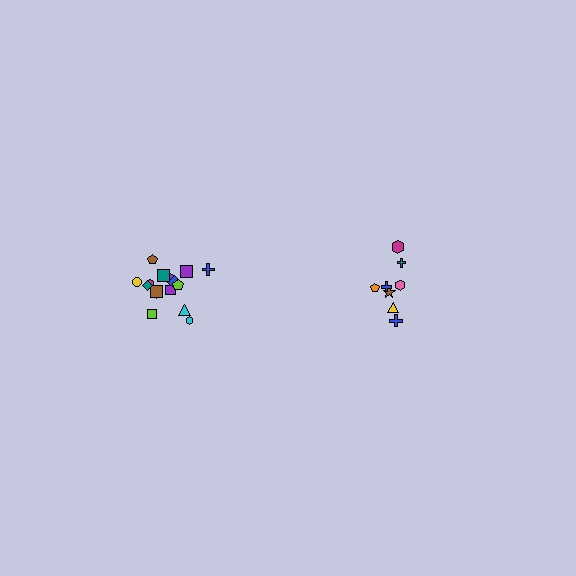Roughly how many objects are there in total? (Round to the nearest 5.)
Roughly 25 objects in total.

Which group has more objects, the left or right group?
The left group.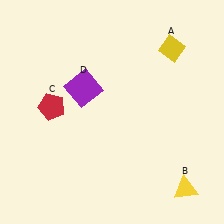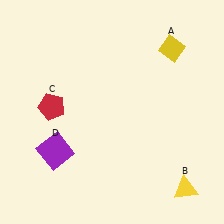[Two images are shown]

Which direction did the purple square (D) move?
The purple square (D) moved down.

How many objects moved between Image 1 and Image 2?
1 object moved between the two images.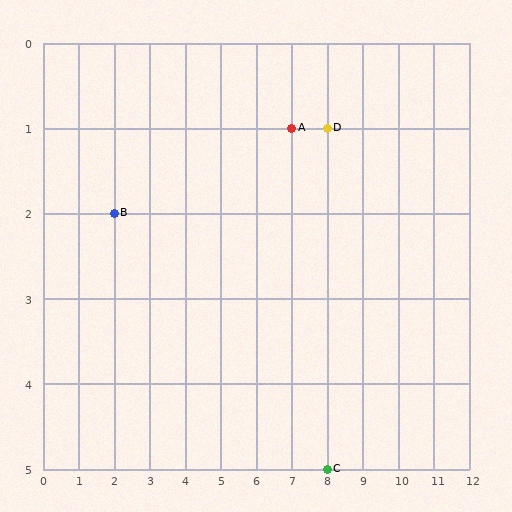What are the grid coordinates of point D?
Point D is at grid coordinates (8, 1).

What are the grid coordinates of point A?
Point A is at grid coordinates (7, 1).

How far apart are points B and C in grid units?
Points B and C are 6 columns and 3 rows apart (about 6.7 grid units diagonally).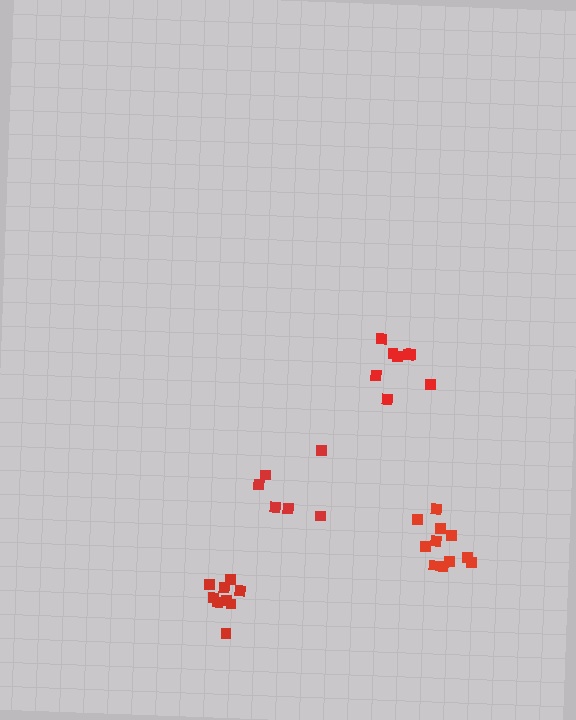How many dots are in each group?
Group 1: 9 dots, Group 2: 11 dots, Group 3: 6 dots, Group 4: 8 dots (34 total).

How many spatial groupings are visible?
There are 4 spatial groupings.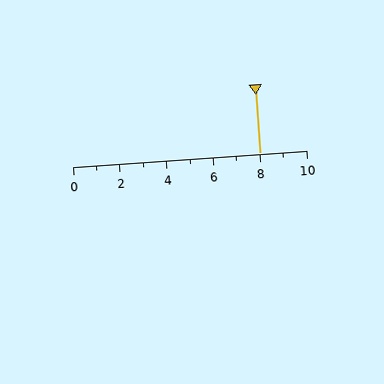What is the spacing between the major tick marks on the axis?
The major ticks are spaced 2 apart.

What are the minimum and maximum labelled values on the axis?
The axis runs from 0 to 10.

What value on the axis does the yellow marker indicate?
The marker indicates approximately 8.